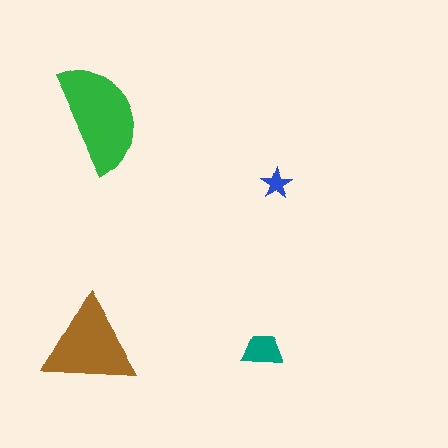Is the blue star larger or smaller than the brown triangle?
Smaller.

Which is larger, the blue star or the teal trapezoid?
The teal trapezoid.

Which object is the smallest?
The blue star.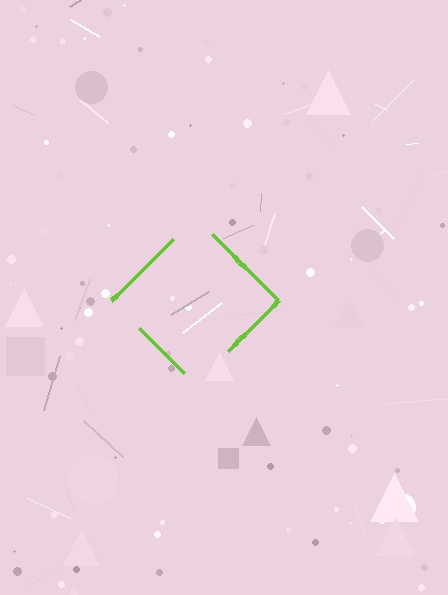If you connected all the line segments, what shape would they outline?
They would outline a diamond.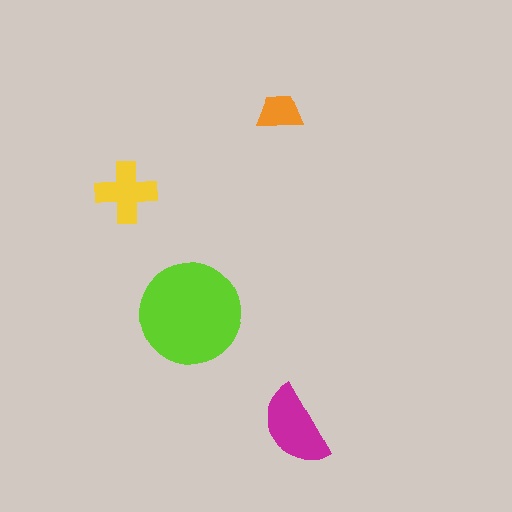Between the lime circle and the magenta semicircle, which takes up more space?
The lime circle.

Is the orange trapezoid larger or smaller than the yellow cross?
Smaller.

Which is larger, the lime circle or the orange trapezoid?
The lime circle.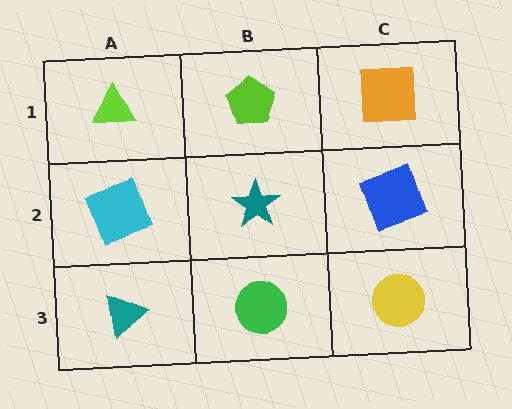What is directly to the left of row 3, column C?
A green circle.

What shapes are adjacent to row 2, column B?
A lime pentagon (row 1, column B), a green circle (row 3, column B), a cyan square (row 2, column A), a blue square (row 2, column C).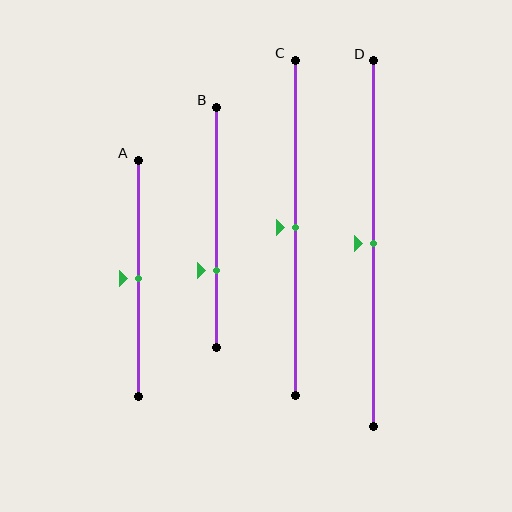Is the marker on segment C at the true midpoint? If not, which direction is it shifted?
Yes, the marker on segment C is at the true midpoint.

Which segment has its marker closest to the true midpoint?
Segment A has its marker closest to the true midpoint.